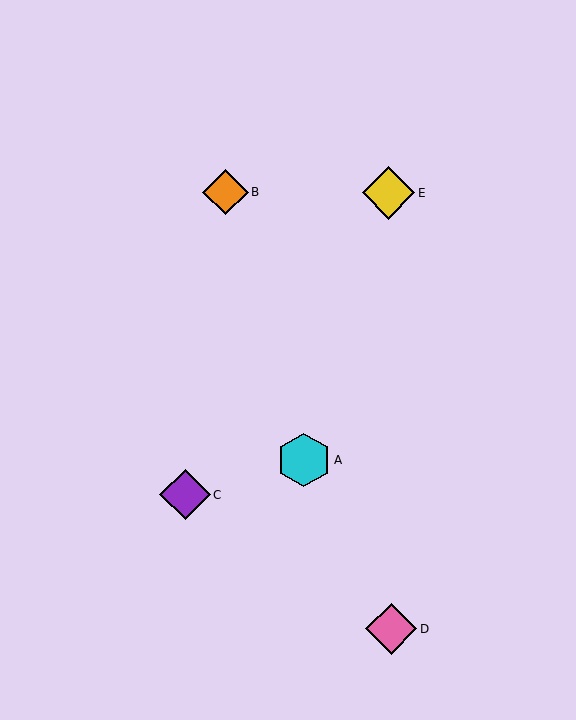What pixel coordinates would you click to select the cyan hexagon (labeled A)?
Click at (304, 460) to select the cyan hexagon A.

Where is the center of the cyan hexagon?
The center of the cyan hexagon is at (304, 460).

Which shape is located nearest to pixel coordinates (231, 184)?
The orange diamond (labeled B) at (226, 192) is nearest to that location.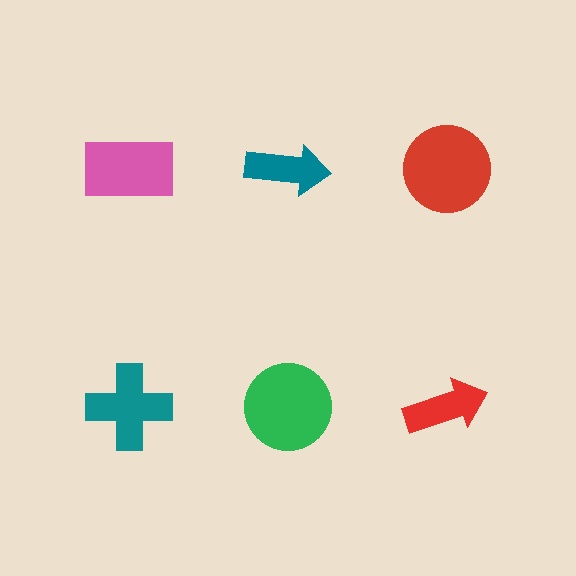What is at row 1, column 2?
A teal arrow.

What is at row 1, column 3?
A red circle.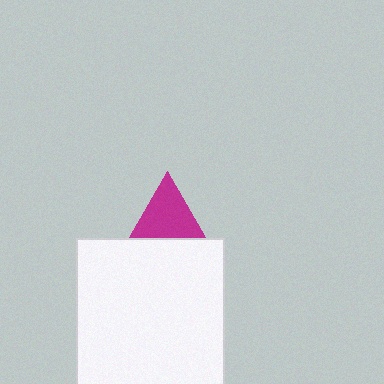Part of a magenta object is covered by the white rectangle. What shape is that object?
It is a triangle.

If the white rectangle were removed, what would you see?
You would see the complete magenta triangle.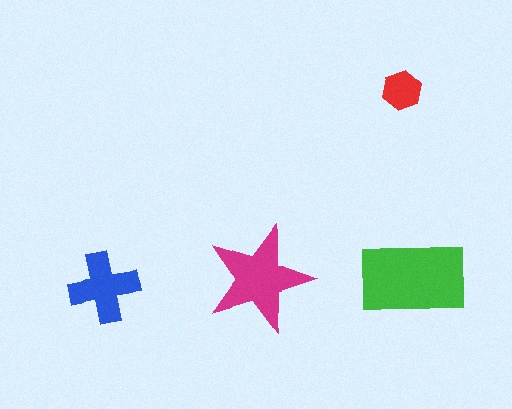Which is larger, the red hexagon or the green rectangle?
The green rectangle.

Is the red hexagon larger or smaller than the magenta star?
Smaller.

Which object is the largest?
The green rectangle.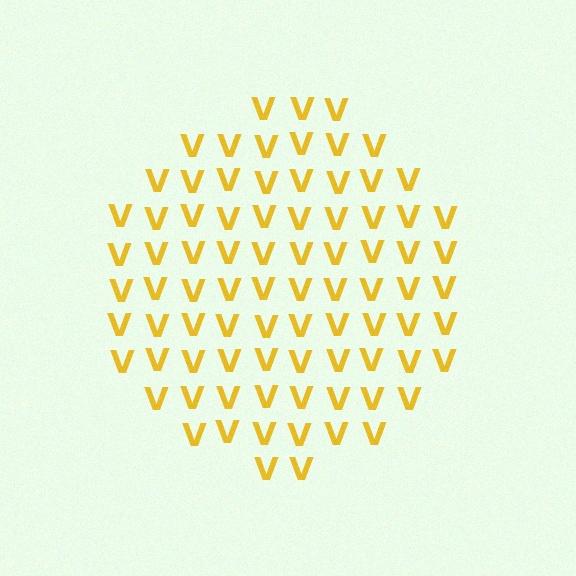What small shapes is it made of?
It is made of small letter V's.